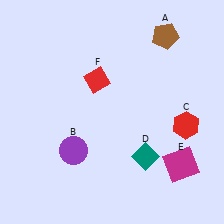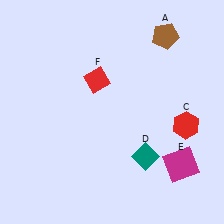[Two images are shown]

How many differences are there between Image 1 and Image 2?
There is 1 difference between the two images.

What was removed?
The purple circle (B) was removed in Image 2.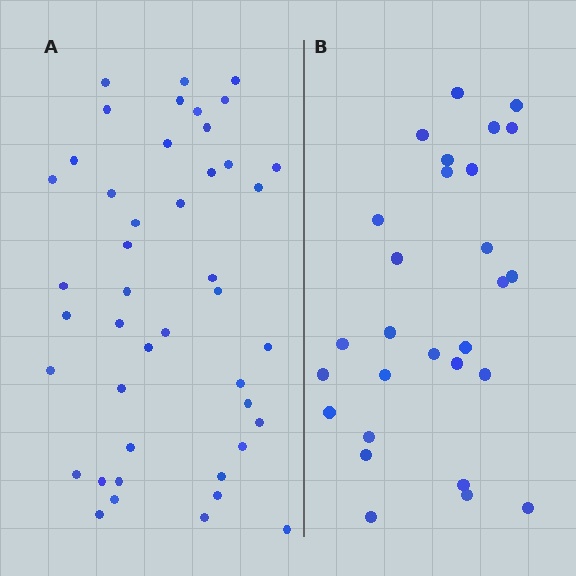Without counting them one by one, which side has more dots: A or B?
Region A (the left region) has more dots.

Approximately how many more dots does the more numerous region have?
Region A has approximately 15 more dots than region B.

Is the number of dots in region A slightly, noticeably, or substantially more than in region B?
Region A has substantially more. The ratio is roughly 1.6 to 1.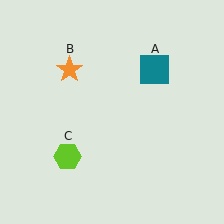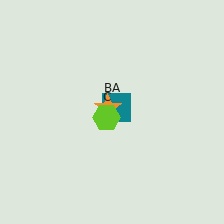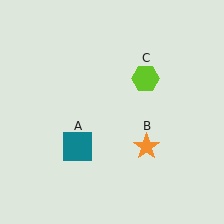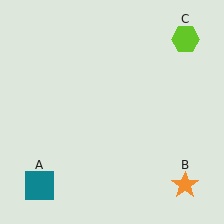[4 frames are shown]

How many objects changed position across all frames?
3 objects changed position: teal square (object A), orange star (object B), lime hexagon (object C).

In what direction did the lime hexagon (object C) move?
The lime hexagon (object C) moved up and to the right.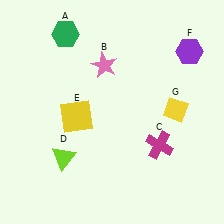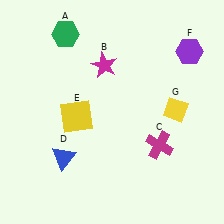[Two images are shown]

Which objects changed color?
B changed from pink to magenta. D changed from lime to blue.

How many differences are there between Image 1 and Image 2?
There are 2 differences between the two images.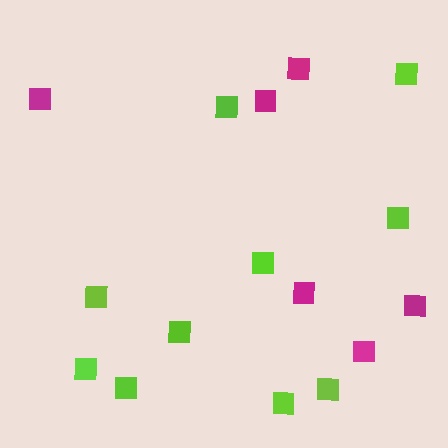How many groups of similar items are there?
There are 2 groups: one group of lime squares (10) and one group of magenta squares (6).